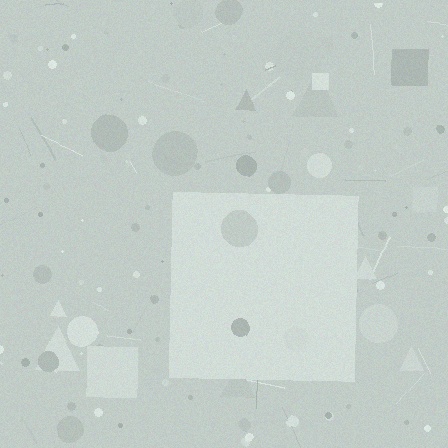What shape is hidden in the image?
A square is hidden in the image.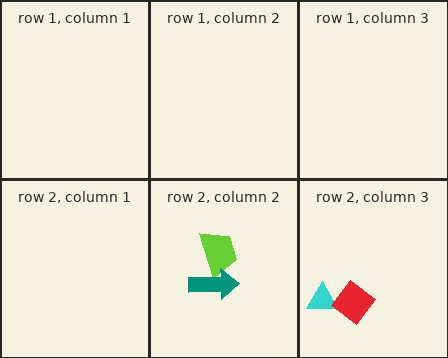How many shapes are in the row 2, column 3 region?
2.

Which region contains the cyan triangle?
The row 2, column 3 region.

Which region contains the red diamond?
The row 2, column 3 region.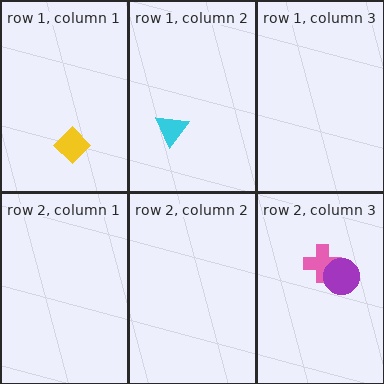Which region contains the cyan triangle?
The row 1, column 2 region.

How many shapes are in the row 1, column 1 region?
1.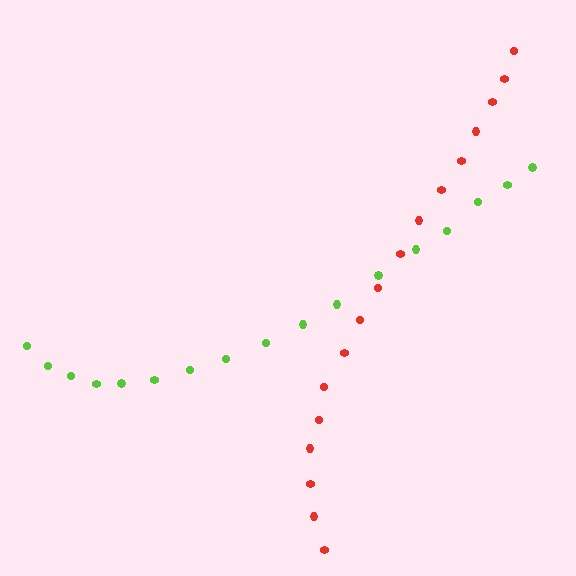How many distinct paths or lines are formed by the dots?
There are 2 distinct paths.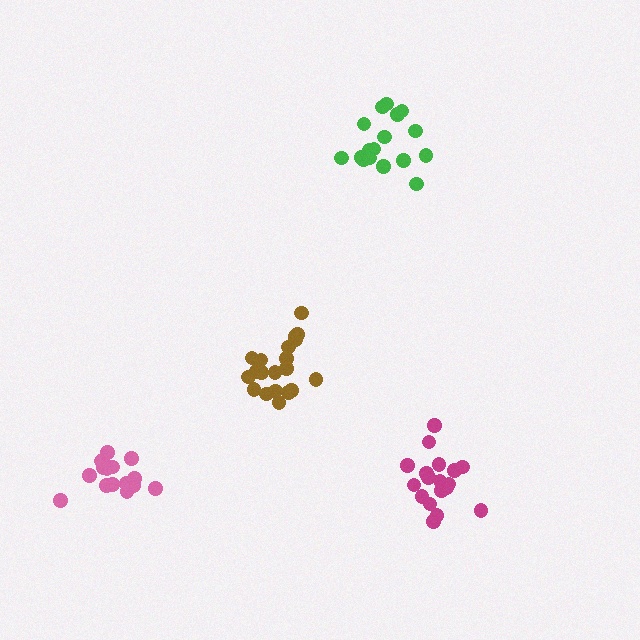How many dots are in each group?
Group 1: 18 dots, Group 2: 18 dots, Group 3: 18 dots, Group 4: 21 dots (75 total).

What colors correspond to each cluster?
The clusters are colored: green, pink, magenta, brown.